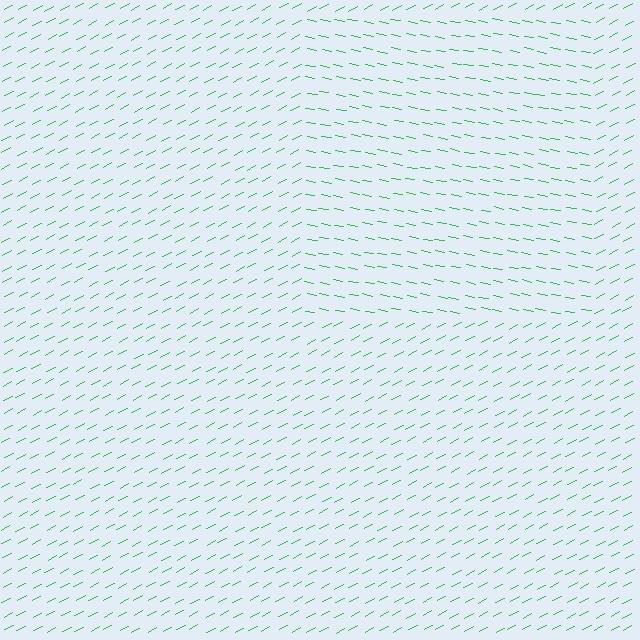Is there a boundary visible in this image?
Yes, there is a texture boundary formed by a change in line orientation.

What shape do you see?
I see a rectangle.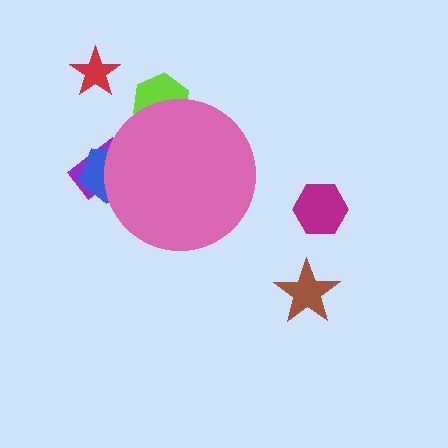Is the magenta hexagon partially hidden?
No, the magenta hexagon is fully visible.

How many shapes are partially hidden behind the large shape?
3 shapes are partially hidden.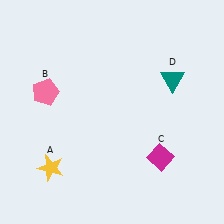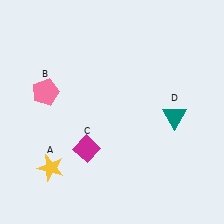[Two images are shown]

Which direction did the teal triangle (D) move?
The teal triangle (D) moved down.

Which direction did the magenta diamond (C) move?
The magenta diamond (C) moved left.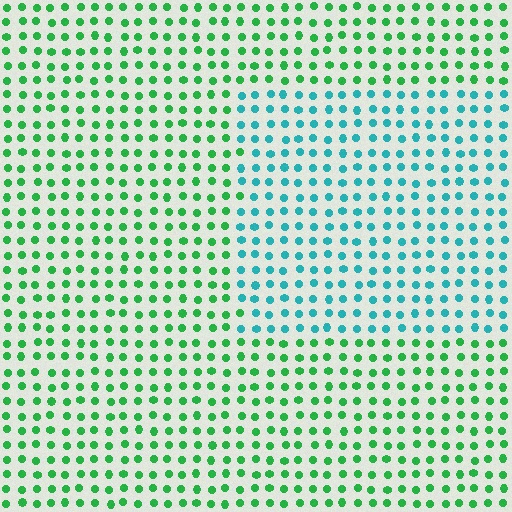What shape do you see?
I see a rectangle.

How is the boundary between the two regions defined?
The boundary is defined purely by a slight shift in hue (about 48 degrees). Spacing, size, and orientation are identical on both sides.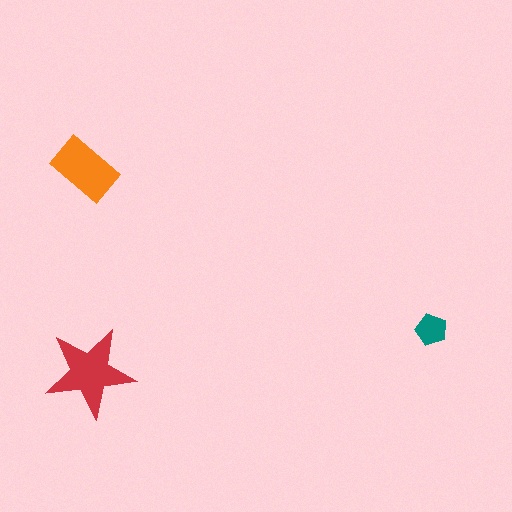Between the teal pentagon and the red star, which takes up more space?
The red star.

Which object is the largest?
The red star.